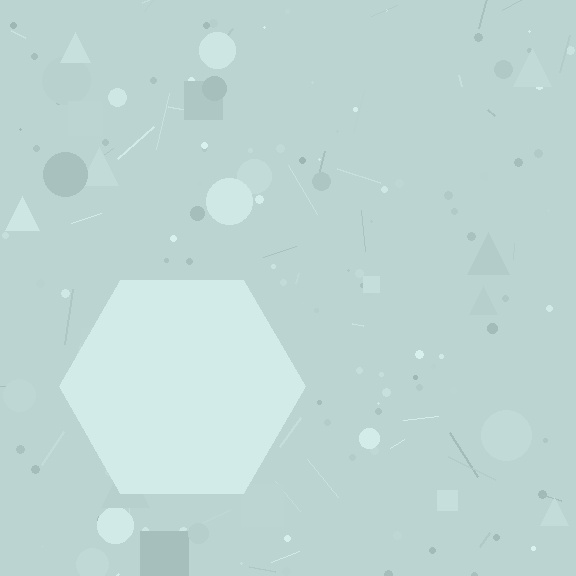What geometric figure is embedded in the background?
A hexagon is embedded in the background.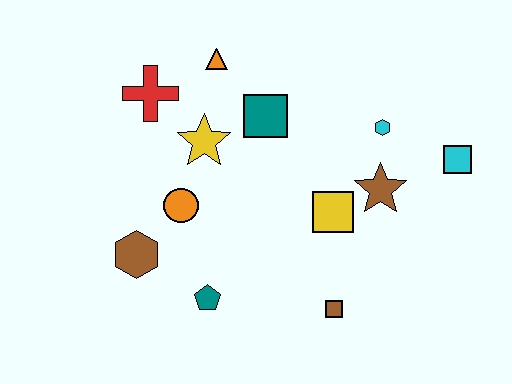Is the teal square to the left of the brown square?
Yes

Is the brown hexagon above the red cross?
No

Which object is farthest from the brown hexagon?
The cyan square is farthest from the brown hexagon.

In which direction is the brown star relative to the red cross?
The brown star is to the right of the red cross.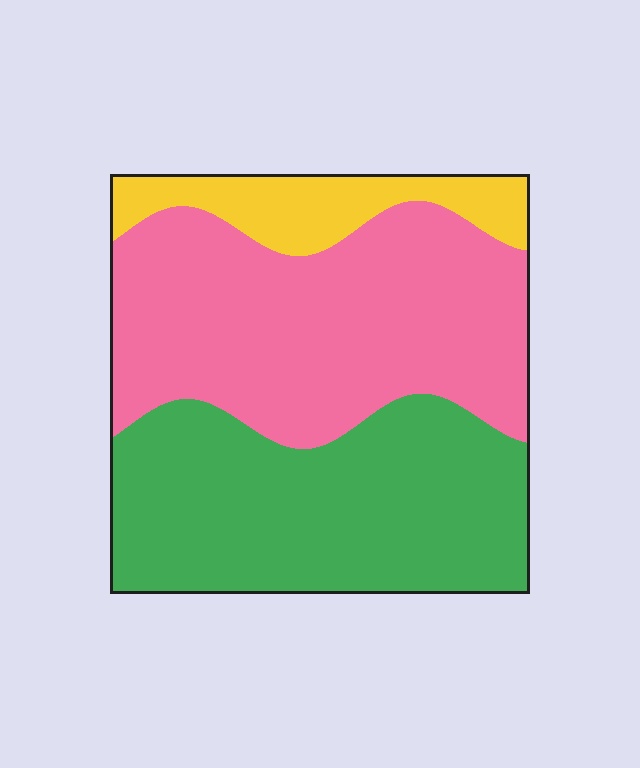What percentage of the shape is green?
Green covers 42% of the shape.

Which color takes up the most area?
Pink, at roughly 45%.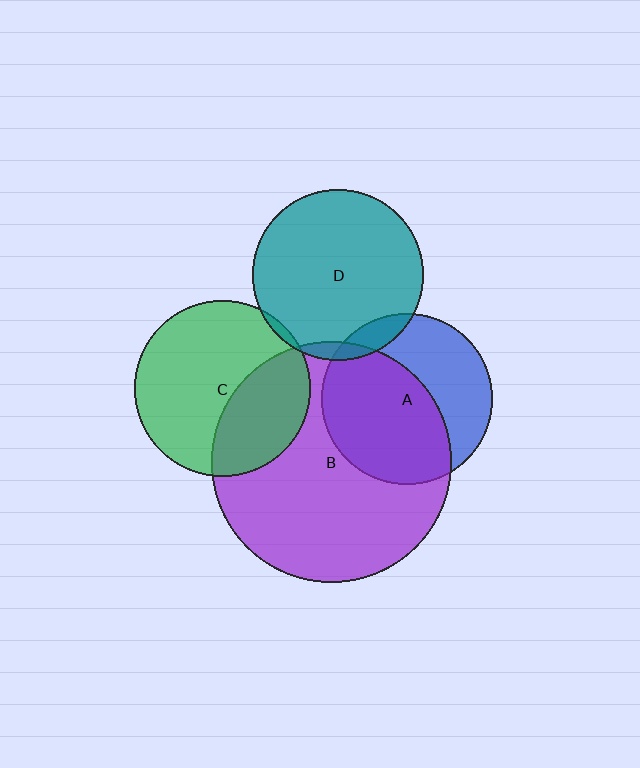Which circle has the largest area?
Circle B (purple).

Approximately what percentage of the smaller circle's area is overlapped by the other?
Approximately 5%.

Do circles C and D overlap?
Yes.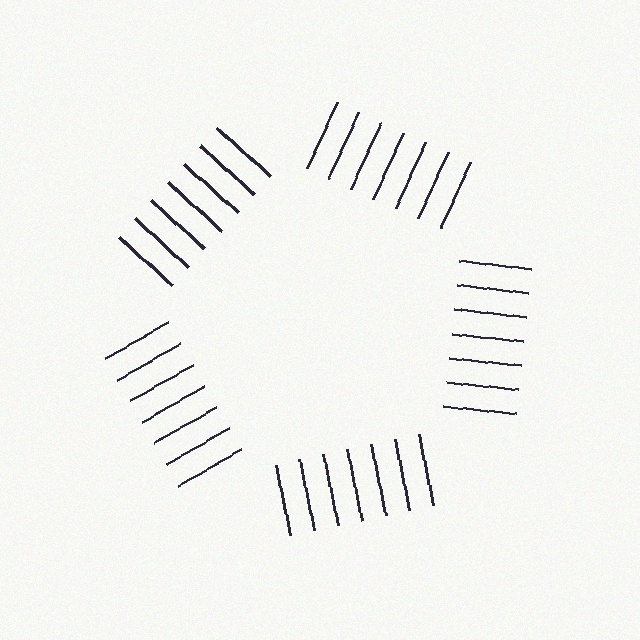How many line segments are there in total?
35 — 7 along each of the 5 edges.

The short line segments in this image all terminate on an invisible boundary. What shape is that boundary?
An illusory pentagon — the line segments terminate on its edges but no continuous stroke is drawn.